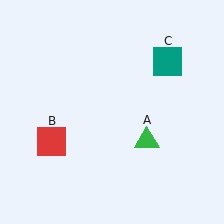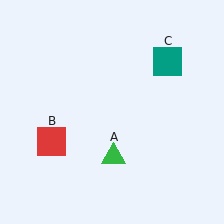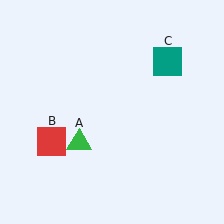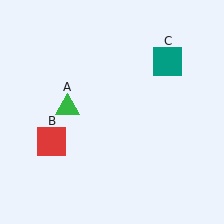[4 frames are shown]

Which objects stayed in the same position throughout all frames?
Red square (object B) and teal square (object C) remained stationary.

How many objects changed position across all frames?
1 object changed position: green triangle (object A).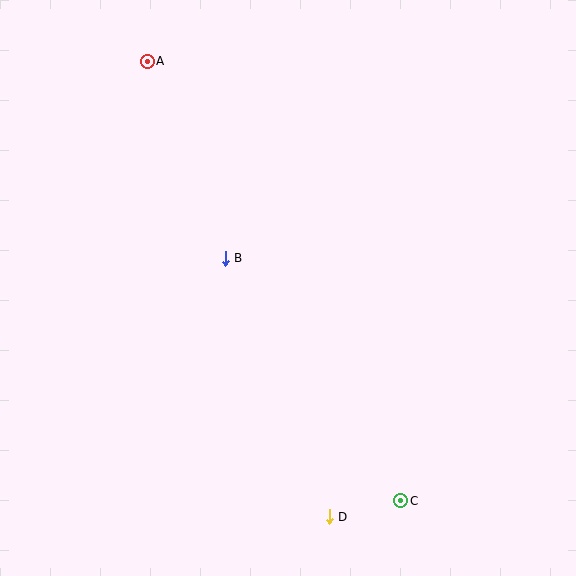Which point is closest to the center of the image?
Point B at (225, 259) is closest to the center.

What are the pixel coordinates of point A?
Point A is at (147, 61).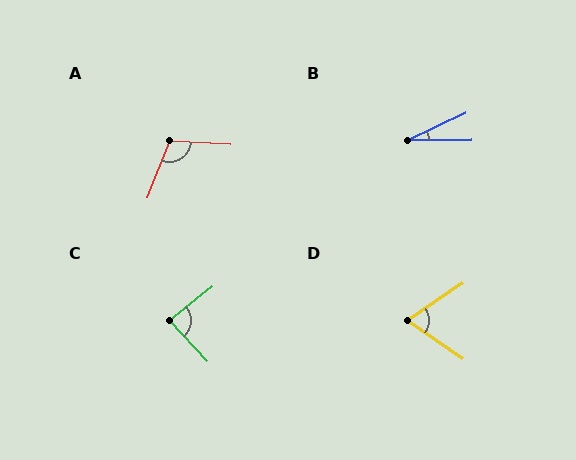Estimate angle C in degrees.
Approximately 86 degrees.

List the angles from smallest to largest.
B (24°), D (69°), C (86°), A (108°).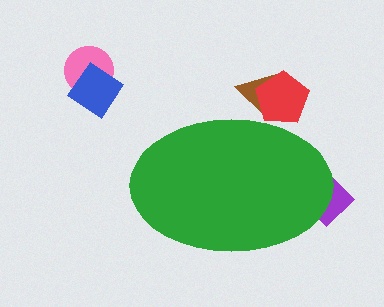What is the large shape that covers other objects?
A green ellipse.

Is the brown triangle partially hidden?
Yes, the brown triangle is partially hidden behind the green ellipse.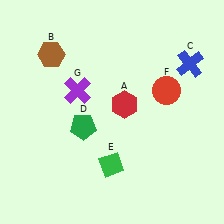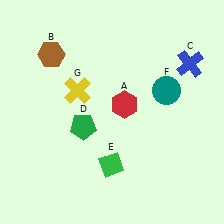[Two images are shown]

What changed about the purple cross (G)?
In Image 1, G is purple. In Image 2, it changed to yellow.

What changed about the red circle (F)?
In Image 1, F is red. In Image 2, it changed to teal.